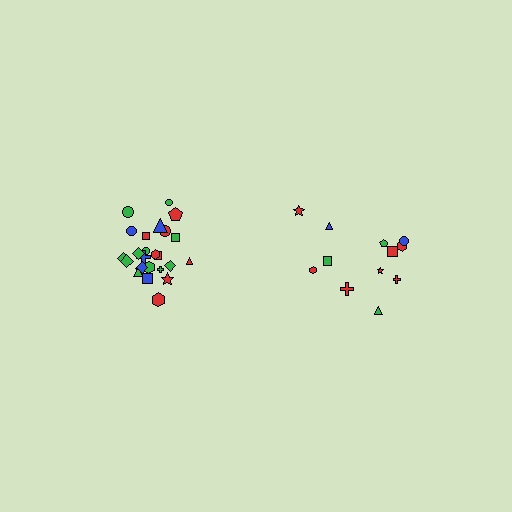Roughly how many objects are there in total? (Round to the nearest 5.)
Roughly 35 objects in total.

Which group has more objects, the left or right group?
The left group.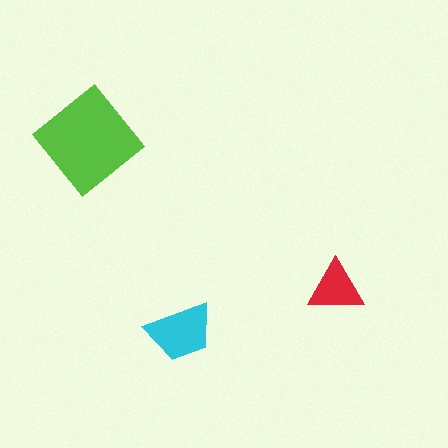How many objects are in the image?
There are 3 objects in the image.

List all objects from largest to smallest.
The lime diamond, the cyan trapezoid, the red triangle.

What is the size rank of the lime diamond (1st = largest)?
1st.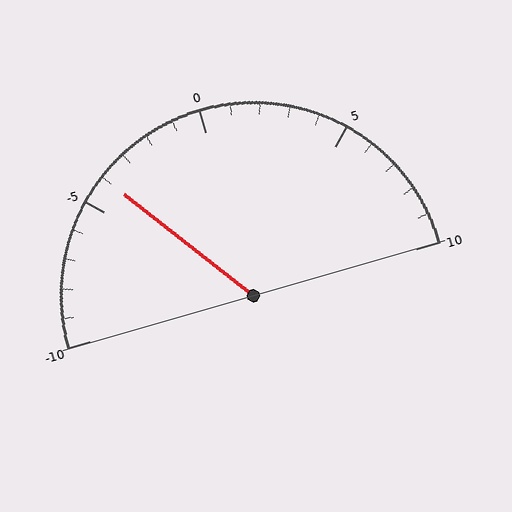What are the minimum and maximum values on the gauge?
The gauge ranges from -10 to 10.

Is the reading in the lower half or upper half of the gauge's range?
The reading is in the lower half of the range (-10 to 10).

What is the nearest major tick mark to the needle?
The nearest major tick mark is -5.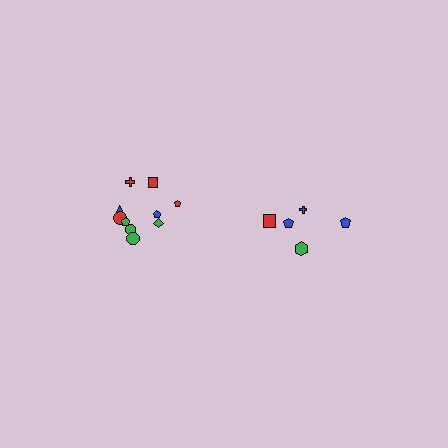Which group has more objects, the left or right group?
The left group.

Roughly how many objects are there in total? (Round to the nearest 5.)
Roughly 15 objects in total.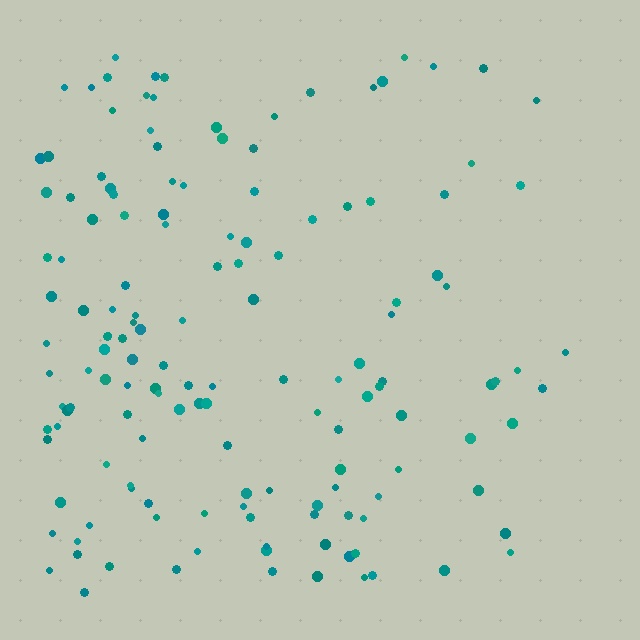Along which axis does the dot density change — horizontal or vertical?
Horizontal.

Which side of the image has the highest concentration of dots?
The left.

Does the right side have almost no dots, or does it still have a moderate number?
Still a moderate number, just noticeably fewer than the left.